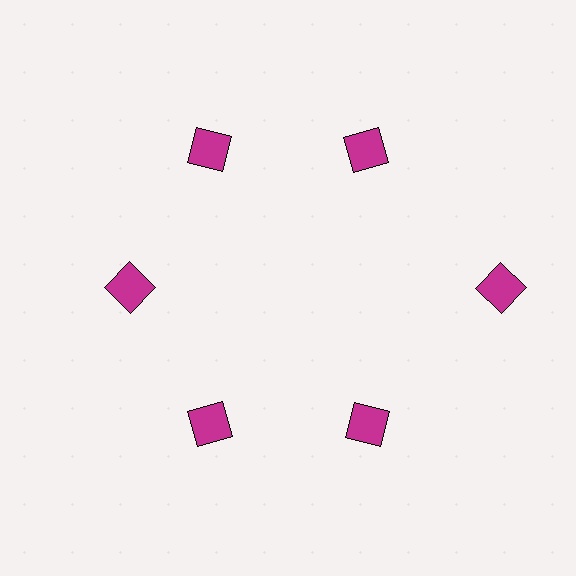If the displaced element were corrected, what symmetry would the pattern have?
It would have 6-fold rotational symmetry — the pattern would map onto itself every 60 degrees.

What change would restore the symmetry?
The symmetry would be restored by moving it inward, back onto the ring so that all 6 squares sit at equal angles and equal distance from the center.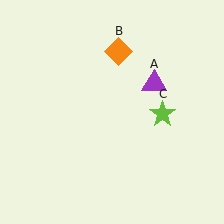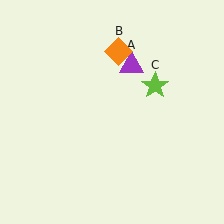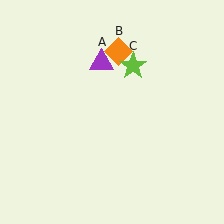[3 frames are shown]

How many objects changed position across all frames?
2 objects changed position: purple triangle (object A), lime star (object C).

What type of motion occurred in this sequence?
The purple triangle (object A), lime star (object C) rotated counterclockwise around the center of the scene.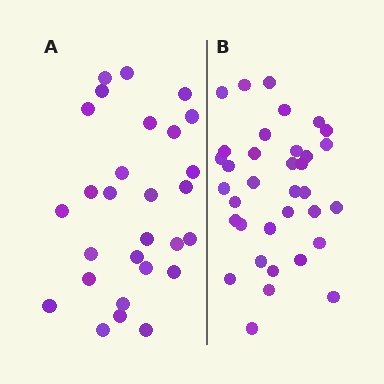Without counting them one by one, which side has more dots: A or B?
Region B (the right region) has more dots.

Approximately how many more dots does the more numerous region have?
Region B has roughly 8 or so more dots than region A.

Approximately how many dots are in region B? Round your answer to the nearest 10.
About 40 dots. (The exact count is 35, which rounds to 40.)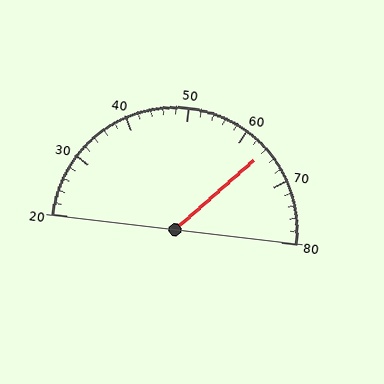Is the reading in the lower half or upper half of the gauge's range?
The reading is in the upper half of the range (20 to 80).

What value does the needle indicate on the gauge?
The needle indicates approximately 64.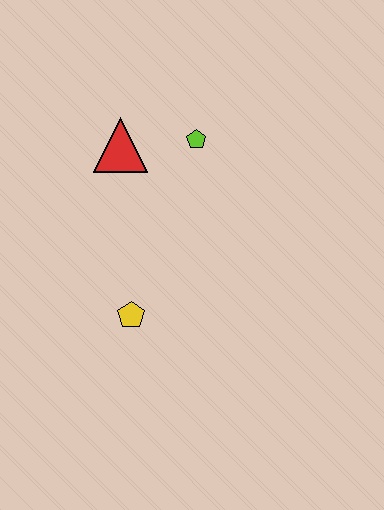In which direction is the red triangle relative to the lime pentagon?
The red triangle is to the left of the lime pentagon.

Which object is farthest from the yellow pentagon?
The lime pentagon is farthest from the yellow pentagon.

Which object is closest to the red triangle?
The lime pentagon is closest to the red triangle.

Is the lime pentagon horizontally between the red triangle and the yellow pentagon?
No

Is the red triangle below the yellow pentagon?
No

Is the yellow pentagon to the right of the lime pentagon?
No